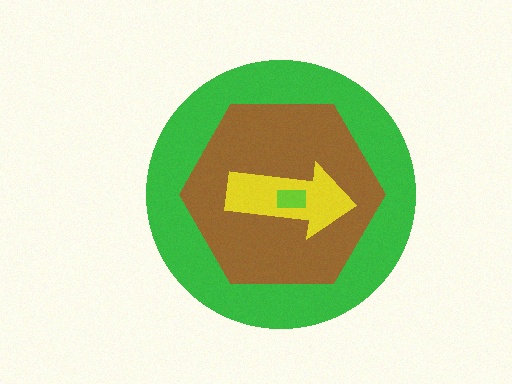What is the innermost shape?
The lime rectangle.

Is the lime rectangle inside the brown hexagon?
Yes.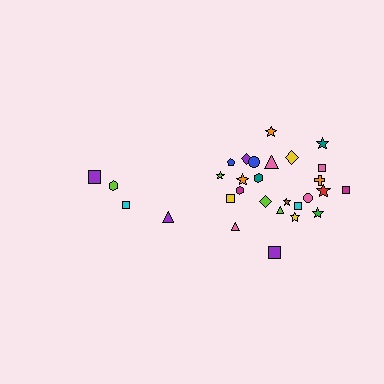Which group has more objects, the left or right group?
The right group.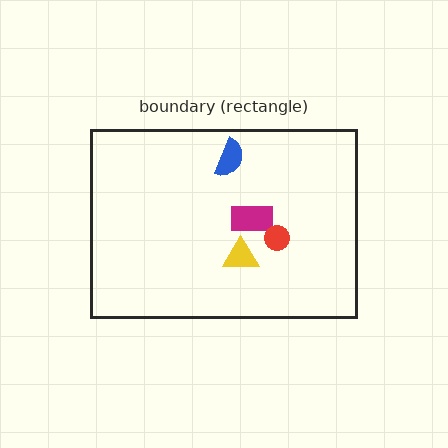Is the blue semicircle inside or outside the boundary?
Inside.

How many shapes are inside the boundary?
4 inside, 0 outside.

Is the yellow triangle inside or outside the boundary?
Inside.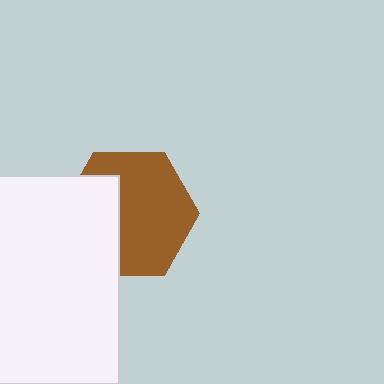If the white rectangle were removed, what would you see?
You would see the complete brown hexagon.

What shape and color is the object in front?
The object in front is a white rectangle.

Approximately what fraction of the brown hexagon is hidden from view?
Roughly 35% of the brown hexagon is hidden behind the white rectangle.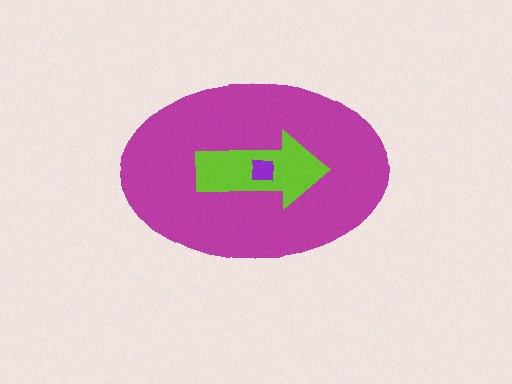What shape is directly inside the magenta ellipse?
The lime arrow.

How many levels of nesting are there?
3.